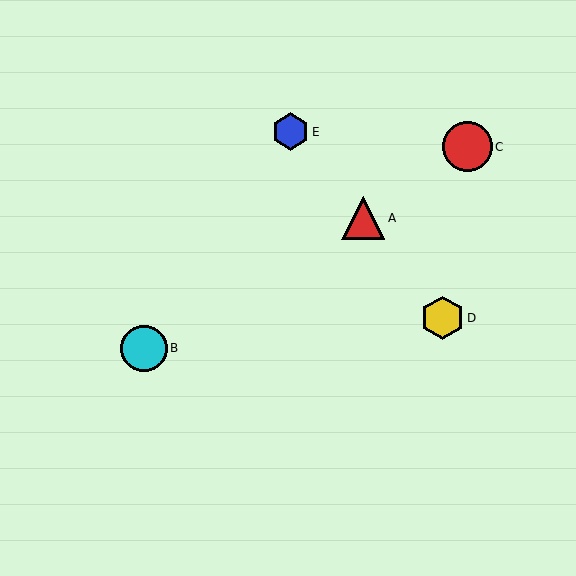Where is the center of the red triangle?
The center of the red triangle is at (363, 218).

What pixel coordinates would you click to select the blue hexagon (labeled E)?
Click at (291, 132) to select the blue hexagon E.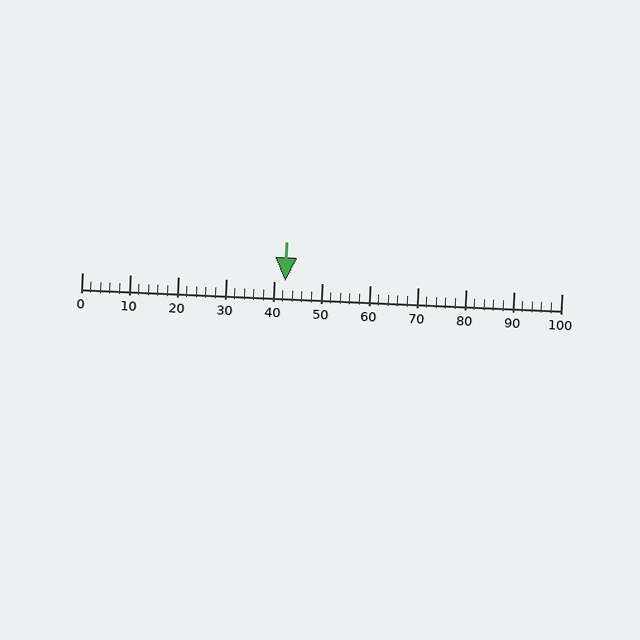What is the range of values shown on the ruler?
The ruler shows values from 0 to 100.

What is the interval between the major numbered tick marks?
The major tick marks are spaced 10 units apart.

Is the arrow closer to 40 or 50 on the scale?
The arrow is closer to 40.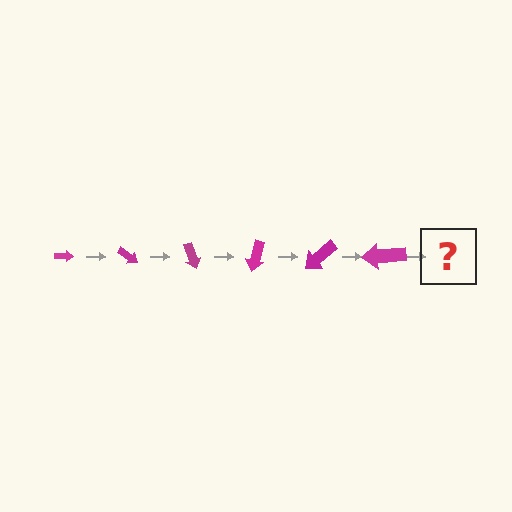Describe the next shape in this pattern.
It should be an arrow, larger than the previous one and rotated 210 degrees from the start.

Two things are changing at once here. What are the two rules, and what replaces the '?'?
The two rules are that the arrow grows larger each step and it rotates 35 degrees each step. The '?' should be an arrow, larger than the previous one and rotated 210 degrees from the start.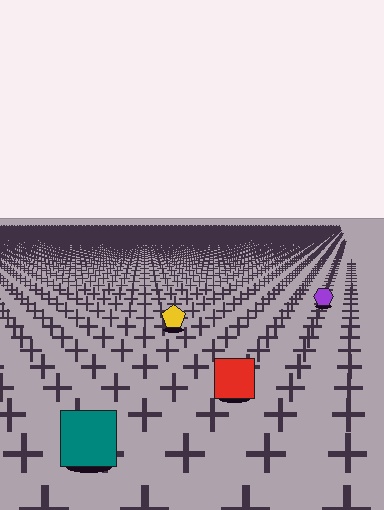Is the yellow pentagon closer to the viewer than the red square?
No. The red square is closer — you can tell from the texture gradient: the ground texture is coarser near it.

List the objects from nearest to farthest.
From nearest to farthest: the teal square, the red square, the yellow pentagon, the purple hexagon.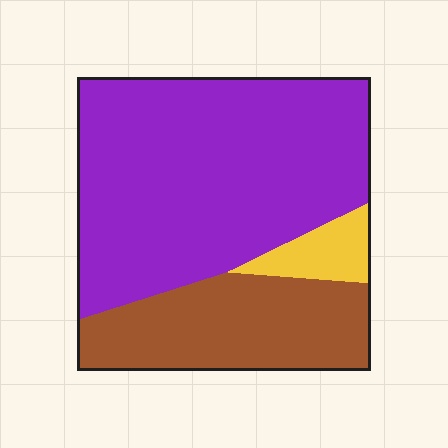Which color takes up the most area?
Purple, at roughly 65%.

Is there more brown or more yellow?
Brown.